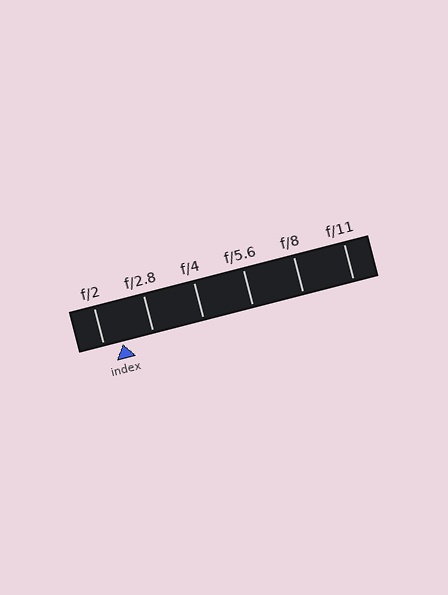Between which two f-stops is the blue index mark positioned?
The index mark is between f/2 and f/2.8.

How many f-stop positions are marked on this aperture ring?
There are 6 f-stop positions marked.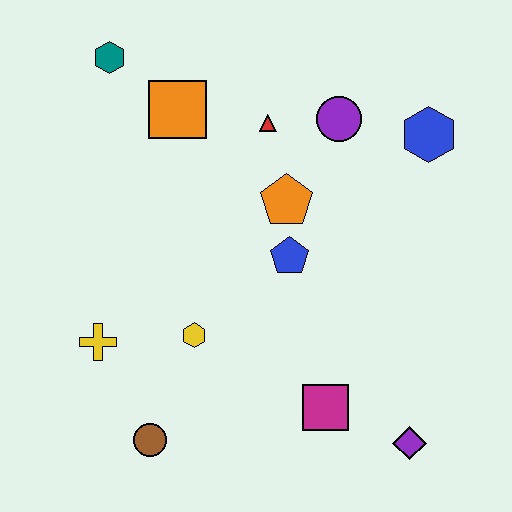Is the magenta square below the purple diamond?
No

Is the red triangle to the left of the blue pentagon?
Yes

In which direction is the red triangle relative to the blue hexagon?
The red triangle is to the left of the blue hexagon.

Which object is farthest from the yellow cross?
The blue hexagon is farthest from the yellow cross.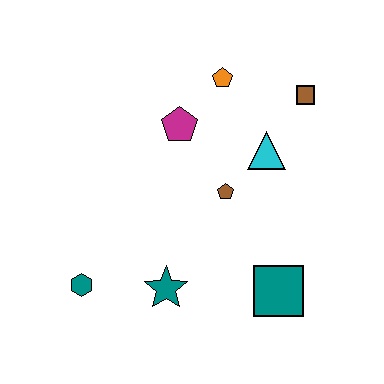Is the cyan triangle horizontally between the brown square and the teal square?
No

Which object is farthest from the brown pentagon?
The teal hexagon is farthest from the brown pentagon.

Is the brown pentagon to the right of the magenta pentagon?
Yes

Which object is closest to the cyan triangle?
The brown pentagon is closest to the cyan triangle.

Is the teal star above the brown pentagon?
No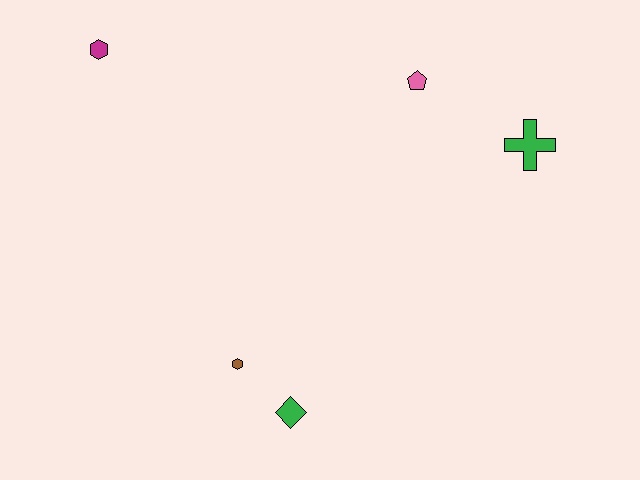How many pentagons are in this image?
There is 1 pentagon.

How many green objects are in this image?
There are 2 green objects.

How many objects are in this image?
There are 5 objects.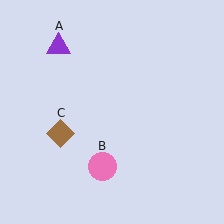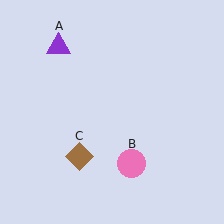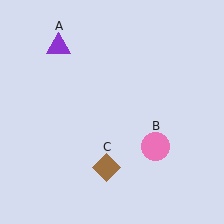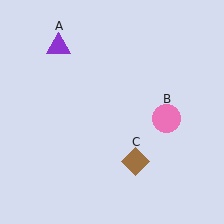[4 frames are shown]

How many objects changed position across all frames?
2 objects changed position: pink circle (object B), brown diamond (object C).